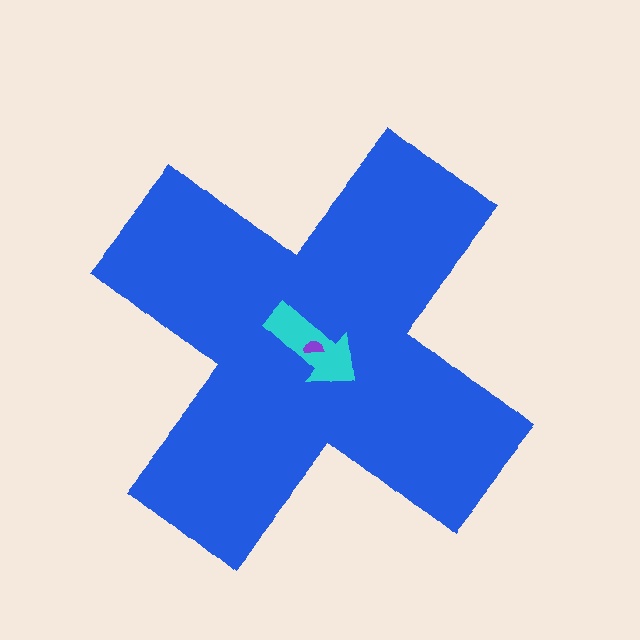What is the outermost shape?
The blue cross.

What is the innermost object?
The purple semicircle.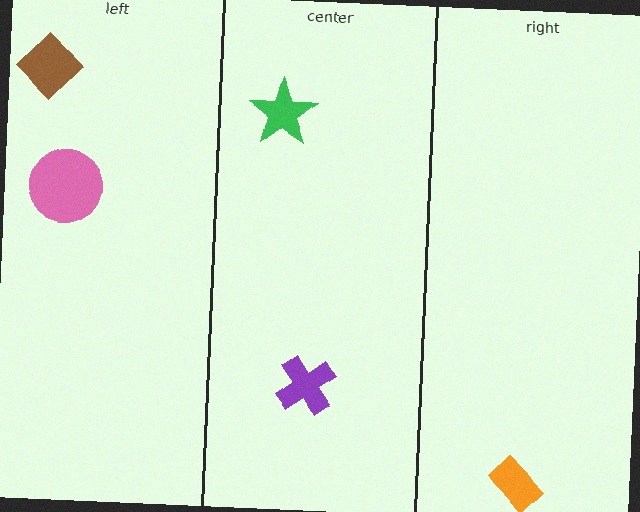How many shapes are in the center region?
2.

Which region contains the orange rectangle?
The right region.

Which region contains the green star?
The center region.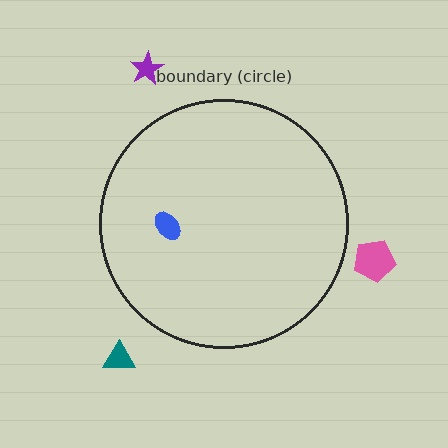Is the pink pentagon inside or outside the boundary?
Outside.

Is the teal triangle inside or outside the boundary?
Outside.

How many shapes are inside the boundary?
1 inside, 3 outside.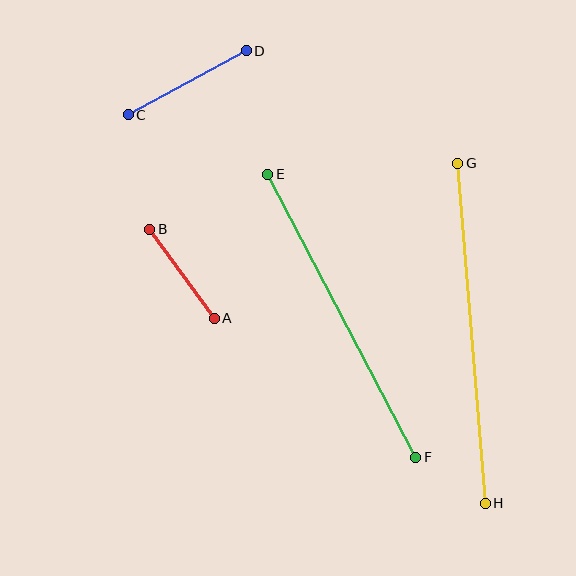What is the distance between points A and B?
The distance is approximately 110 pixels.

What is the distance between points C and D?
The distance is approximately 134 pixels.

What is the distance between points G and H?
The distance is approximately 341 pixels.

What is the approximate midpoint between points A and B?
The midpoint is at approximately (182, 274) pixels.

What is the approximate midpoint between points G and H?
The midpoint is at approximately (472, 333) pixels.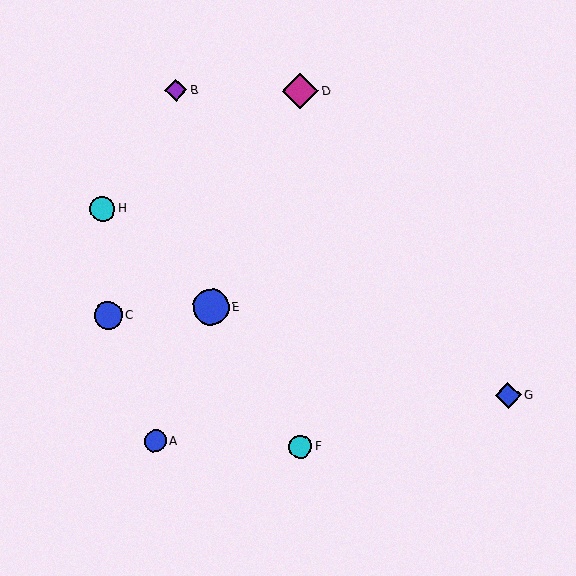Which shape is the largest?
The magenta diamond (labeled D) is the largest.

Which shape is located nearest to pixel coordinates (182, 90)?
The purple diamond (labeled B) at (176, 90) is nearest to that location.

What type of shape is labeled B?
Shape B is a purple diamond.